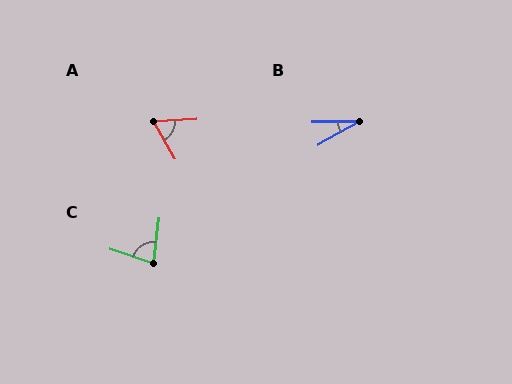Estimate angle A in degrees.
Approximately 64 degrees.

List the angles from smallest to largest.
B (29°), A (64°), C (78°).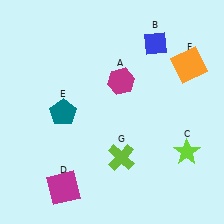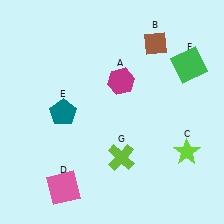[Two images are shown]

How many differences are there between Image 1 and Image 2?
There are 3 differences between the two images.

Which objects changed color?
B changed from blue to brown. D changed from magenta to pink. F changed from orange to green.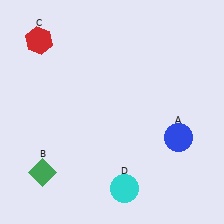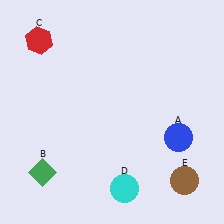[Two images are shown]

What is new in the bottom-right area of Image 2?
A brown circle (E) was added in the bottom-right area of Image 2.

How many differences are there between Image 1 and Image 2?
There is 1 difference between the two images.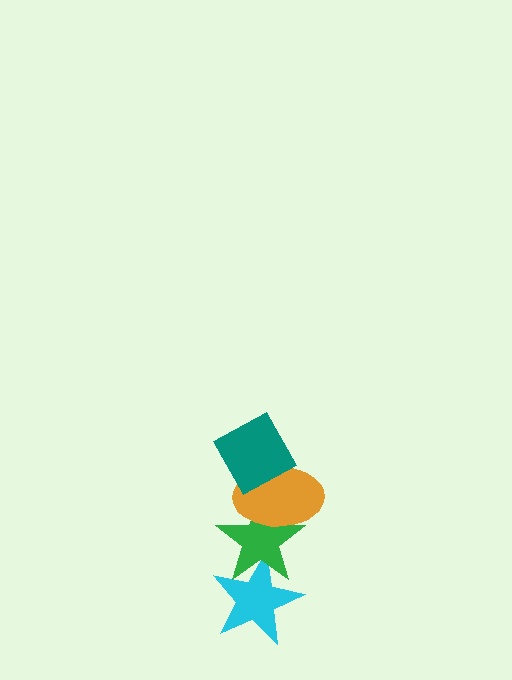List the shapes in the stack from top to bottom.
From top to bottom: the teal diamond, the orange ellipse, the green star, the cyan star.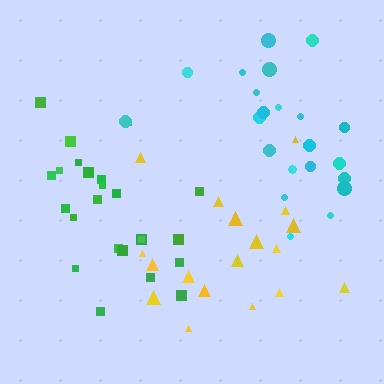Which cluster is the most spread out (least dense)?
Yellow.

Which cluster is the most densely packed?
Green.